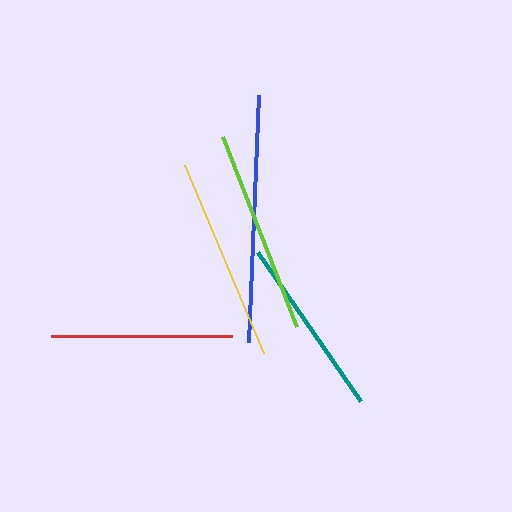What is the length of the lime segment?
The lime segment is approximately 203 pixels long.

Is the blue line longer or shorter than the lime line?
The blue line is longer than the lime line.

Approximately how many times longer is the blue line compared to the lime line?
The blue line is approximately 1.2 times the length of the lime line.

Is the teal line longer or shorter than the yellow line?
The yellow line is longer than the teal line.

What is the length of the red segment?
The red segment is approximately 181 pixels long.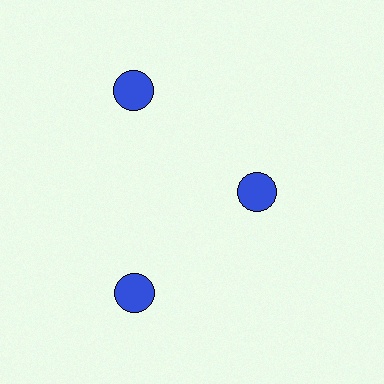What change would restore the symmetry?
The symmetry would be restored by moving it outward, back onto the ring so that all 3 circles sit at equal angles and equal distance from the center.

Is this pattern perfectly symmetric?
No. The 3 blue circles are arranged in a ring, but one element near the 3 o'clock position is pulled inward toward the center, breaking the 3-fold rotational symmetry.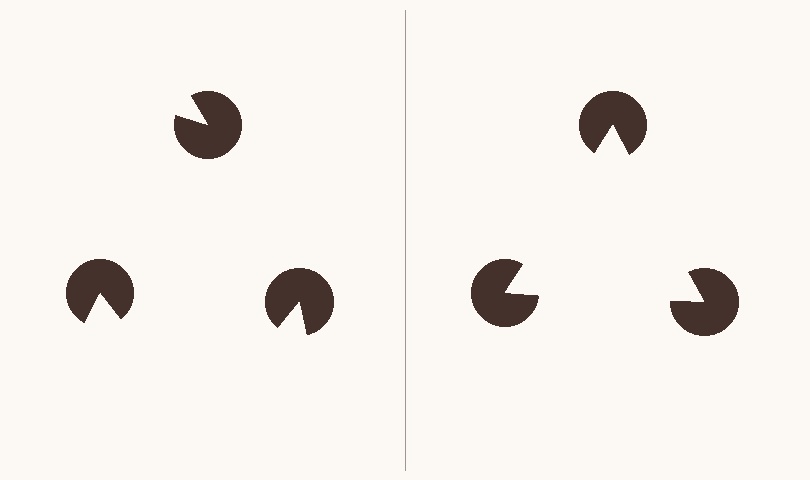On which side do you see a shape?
An illusory triangle appears on the right side. On the left side the wedge cuts are rotated, so no coherent shape forms.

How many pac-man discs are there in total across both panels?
6 — 3 on each side.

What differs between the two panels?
The pac-man discs are positioned identically on both sides; only the wedge orientations differ. On the right they align to a triangle; on the left they are misaligned.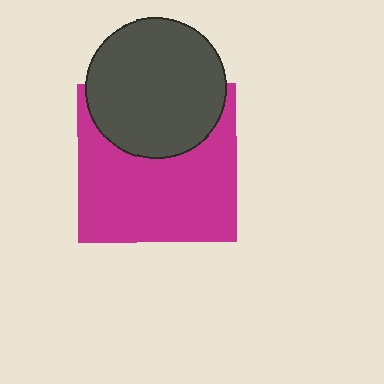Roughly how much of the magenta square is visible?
Most of it is visible (roughly 66%).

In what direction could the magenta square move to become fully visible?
The magenta square could move down. That would shift it out from behind the dark gray circle entirely.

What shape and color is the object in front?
The object in front is a dark gray circle.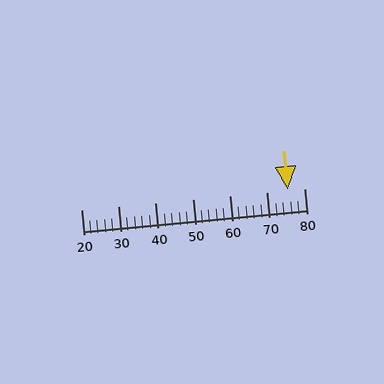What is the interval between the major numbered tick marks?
The major tick marks are spaced 10 units apart.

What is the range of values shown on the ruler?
The ruler shows values from 20 to 80.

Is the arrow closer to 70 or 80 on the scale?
The arrow is closer to 80.